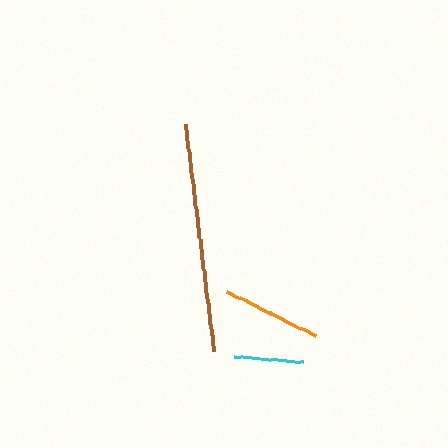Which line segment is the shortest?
The cyan line is the shortest at approximately 68 pixels.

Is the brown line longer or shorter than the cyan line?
The brown line is longer than the cyan line.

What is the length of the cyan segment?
The cyan segment is approximately 68 pixels long.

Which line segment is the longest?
The brown line is the longest at approximately 229 pixels.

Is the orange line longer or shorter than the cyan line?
The orange line is longer than the cyan line.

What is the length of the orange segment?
The orange segment is approximately 99 pixels long.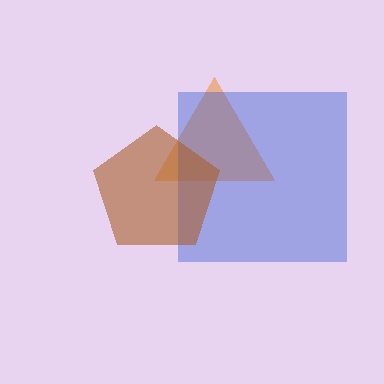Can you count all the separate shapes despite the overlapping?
Yes, there are 3 separate shapes.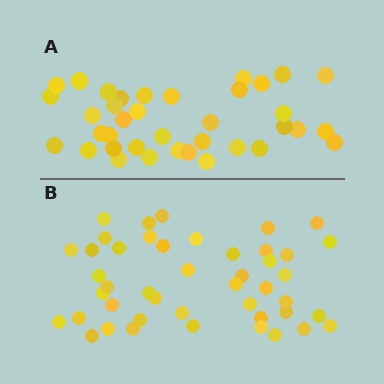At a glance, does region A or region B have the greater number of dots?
Region B (the bottom region) has more dots.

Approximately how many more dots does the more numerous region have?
Region B has roughly 8 or so more dots than region A.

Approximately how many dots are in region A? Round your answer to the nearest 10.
About 40 dots. (The exact count is 37, which rounds to 40.)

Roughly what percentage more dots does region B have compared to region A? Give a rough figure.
About 20% more.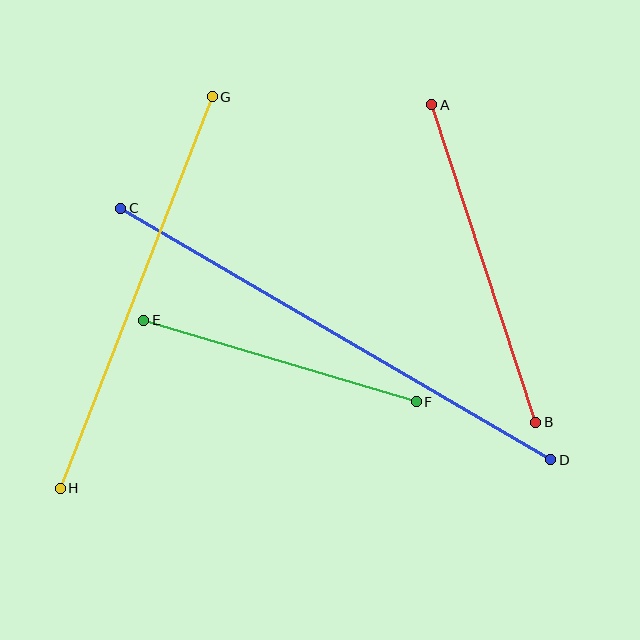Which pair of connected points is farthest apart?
Points C and D are farthest apart.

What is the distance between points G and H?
The distance is approximately 420 pixels.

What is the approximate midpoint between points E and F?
The midpoint is at approximately (280, 361) pixels.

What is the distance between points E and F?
The distance is approximately 284 pixels.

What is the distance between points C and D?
The distance is approximately 498 pixels.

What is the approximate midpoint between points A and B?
The midpoint is at approximately (484, 263) pixels.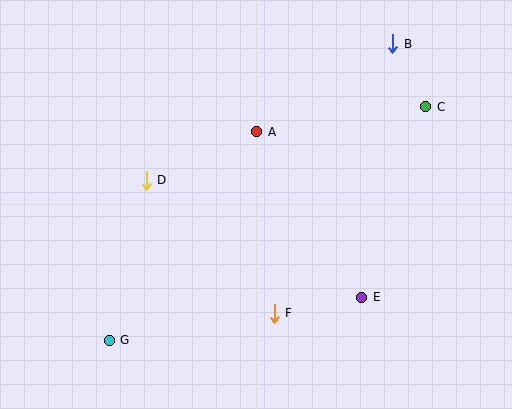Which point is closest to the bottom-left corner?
Point G is closest to the bottom-left corner.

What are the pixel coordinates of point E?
Point E is at (362, 297).